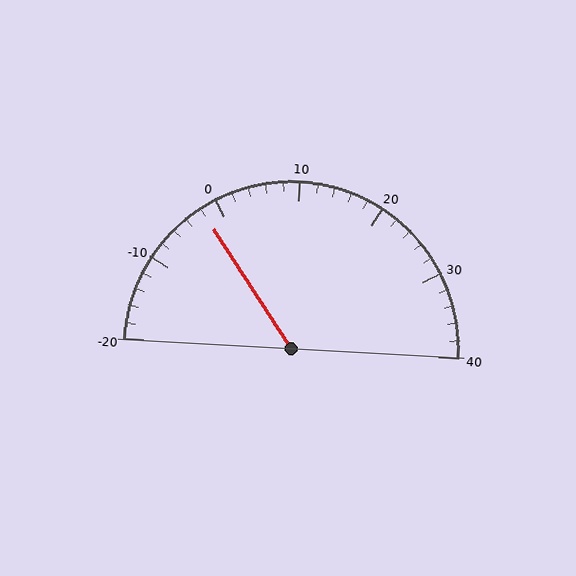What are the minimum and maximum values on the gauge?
The gauge ranges from -20 to 40.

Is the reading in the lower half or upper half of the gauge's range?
The reading is in the lower half of the range (-20 to 40).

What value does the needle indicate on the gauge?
The needle indicates approximately -2.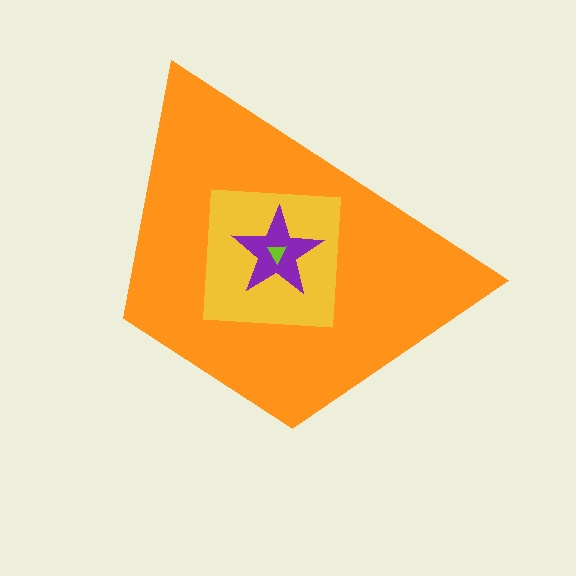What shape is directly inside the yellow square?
The purple star.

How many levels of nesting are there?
4.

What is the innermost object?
The lime triangle.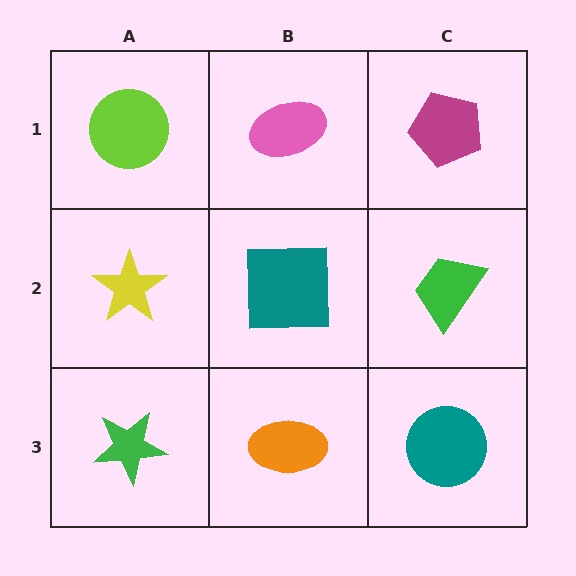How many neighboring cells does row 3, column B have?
3.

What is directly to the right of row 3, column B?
A teal circle.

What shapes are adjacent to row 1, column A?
A yellow star (row 2, column A), a pink ellipse (row 1, column B).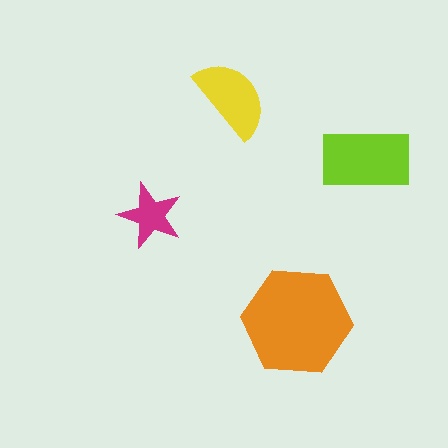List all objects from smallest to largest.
The magenta star, the yellow semicircle, the lime rectangle, the orange hexagon.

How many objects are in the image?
There are 4 objects in the image.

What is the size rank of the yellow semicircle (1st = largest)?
3rd.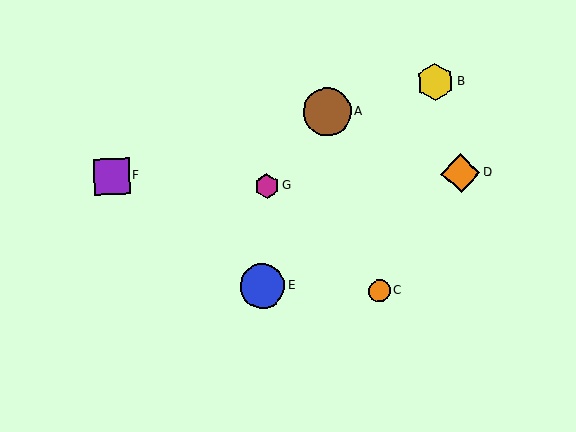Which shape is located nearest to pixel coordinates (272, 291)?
The blue circle (labeled E) at (263, 286) is nearest to that location.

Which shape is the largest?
The brown circle (labeled A) is the largest.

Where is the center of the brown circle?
The center of the brown circle is at (327, 112).